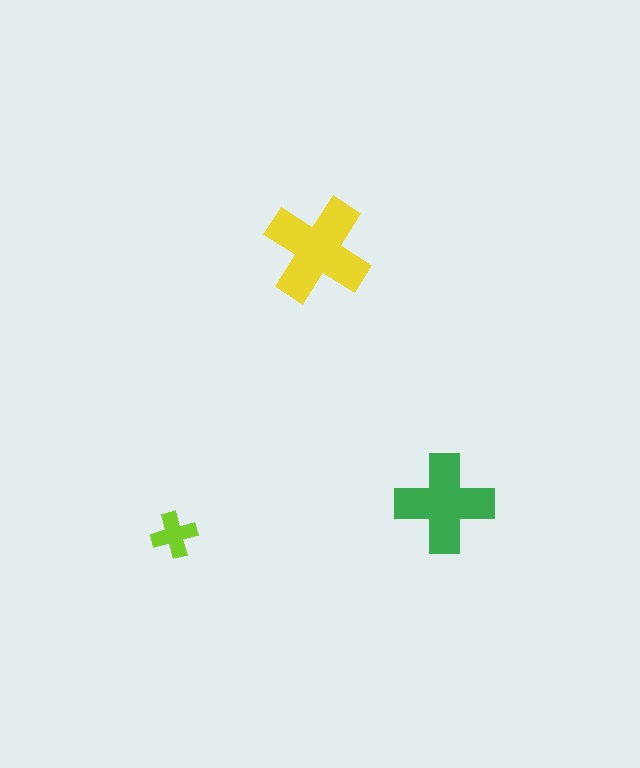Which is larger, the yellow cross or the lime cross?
The yellow one.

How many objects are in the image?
There are 3 objects in the image.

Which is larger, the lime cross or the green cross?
The green one.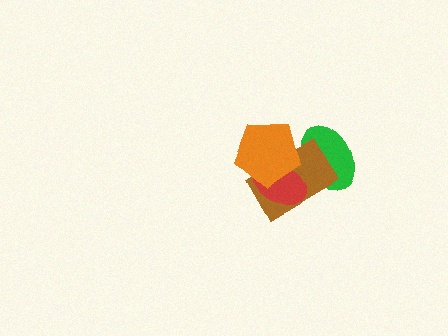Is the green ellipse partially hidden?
Yes, it is partially covered by another shape.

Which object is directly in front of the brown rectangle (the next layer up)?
The red ellipse is directly in front of the brown rectangle.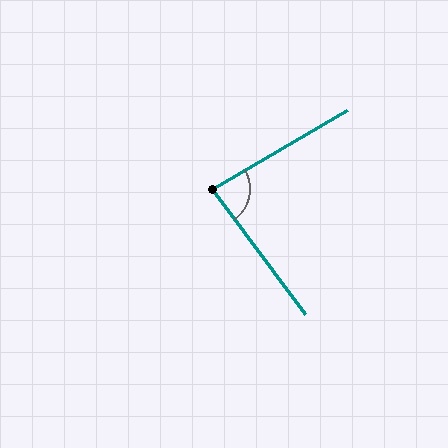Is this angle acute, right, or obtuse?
It is acute.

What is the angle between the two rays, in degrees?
Approximately 83 degrees.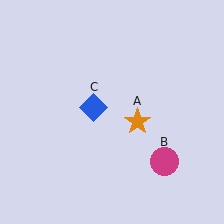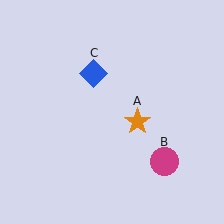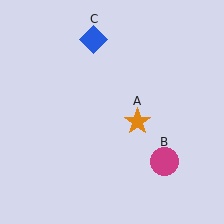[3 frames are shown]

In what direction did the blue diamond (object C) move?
The blue diamond (object C) moved up.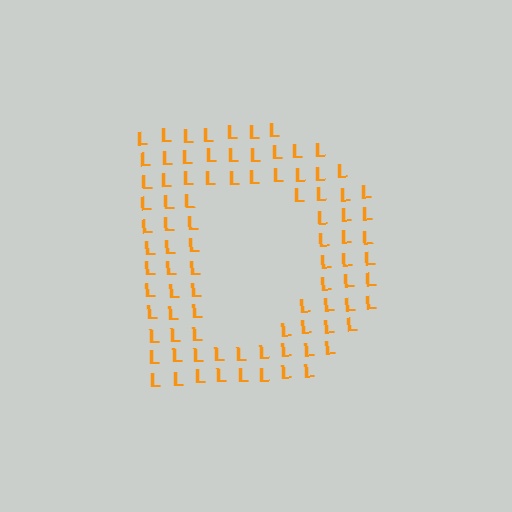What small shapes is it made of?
It is made of small letter L's.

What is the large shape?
The large shape is the letter D.